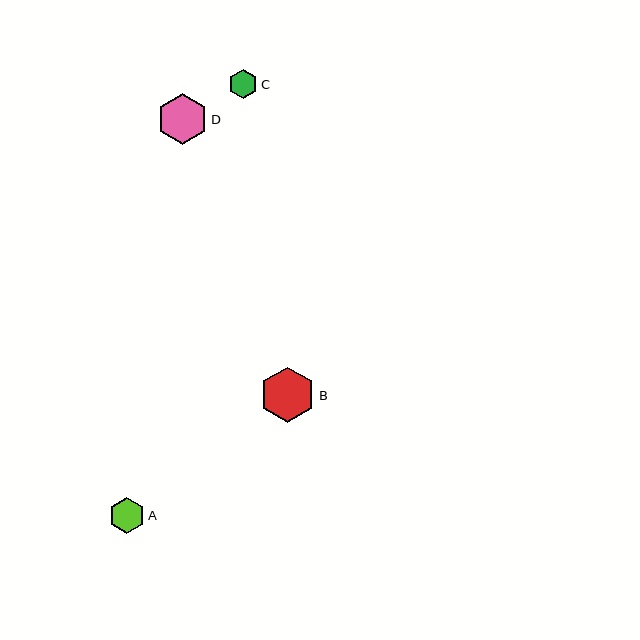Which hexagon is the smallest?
Hexagon C is the smallest with a size of approximately 29 pixels.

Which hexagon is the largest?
Hexagon B is the largest with a size of approximately 56 pixels.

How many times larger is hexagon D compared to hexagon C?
Hexagon D is approximately 1.7 times the size of hexagon C.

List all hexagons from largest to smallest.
From largest to smallest: B, D, A, C.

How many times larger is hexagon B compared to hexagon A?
Hexagon B is approximately 1.5 times the size of hexagon A.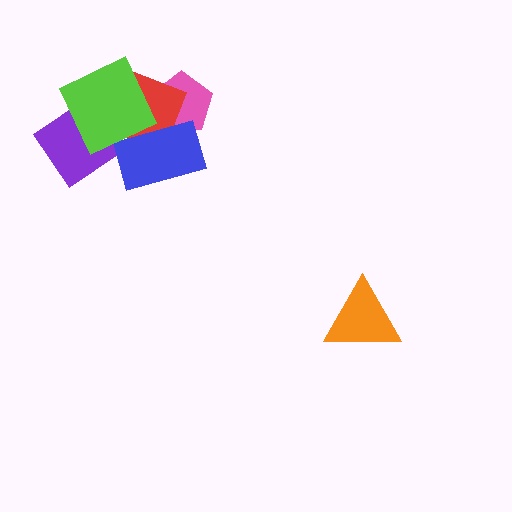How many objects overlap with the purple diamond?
1 object overlaps with the purple diamond.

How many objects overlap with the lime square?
2 objects overlap with the lime square.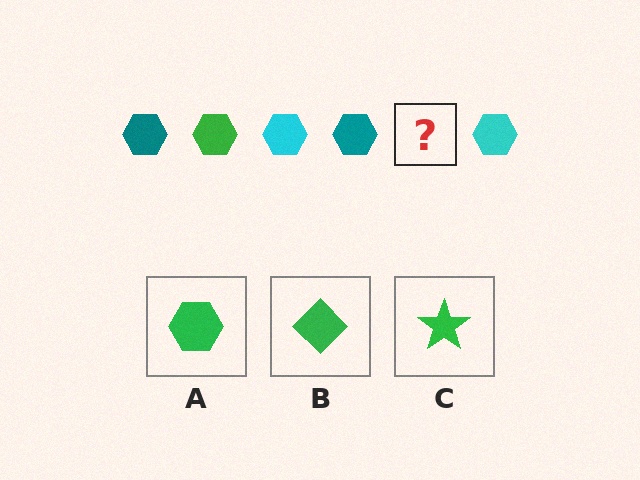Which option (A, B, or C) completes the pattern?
A.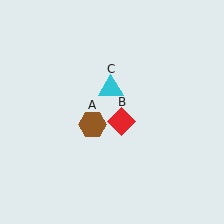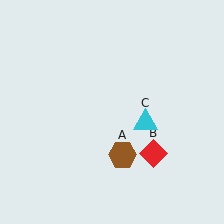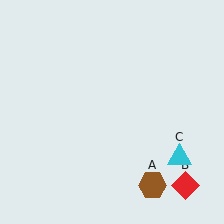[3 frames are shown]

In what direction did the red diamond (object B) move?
The red diamond (object B) moved down and to the right.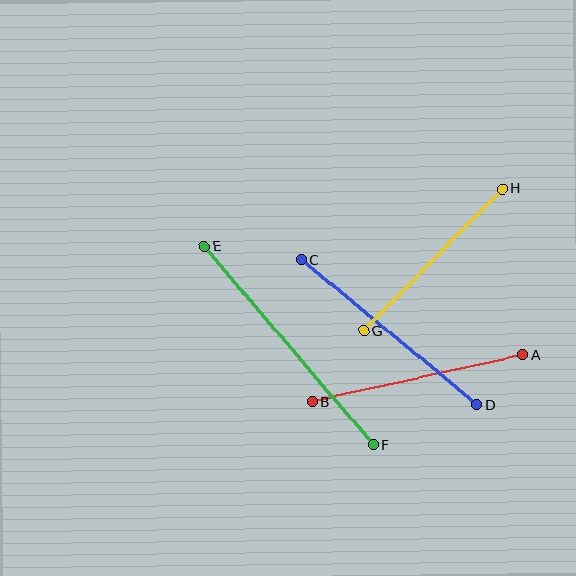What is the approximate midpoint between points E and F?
The midpoint is at approximately (289, 346) pixels.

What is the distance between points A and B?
The distance is approximately 215 pixels.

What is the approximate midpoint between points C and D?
The midpoint is at approximately (389, 332) pixels.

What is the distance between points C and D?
The distance is approximately 228 pixels.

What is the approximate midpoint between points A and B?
The midpoint is at approximately (417, 378) pixels.